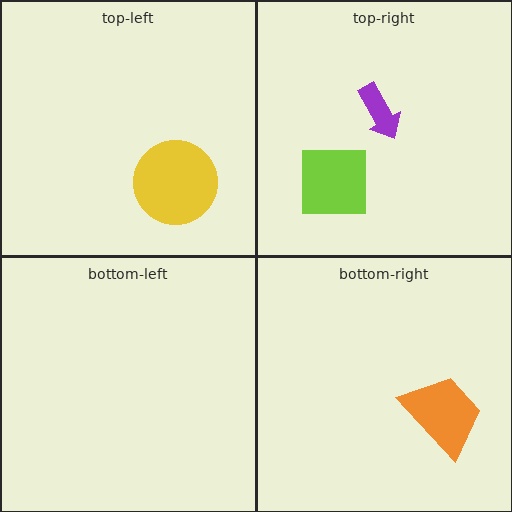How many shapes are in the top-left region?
1.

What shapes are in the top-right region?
The lime square, the purple arrow.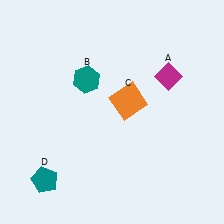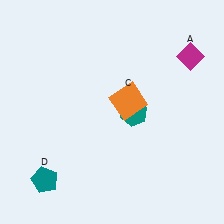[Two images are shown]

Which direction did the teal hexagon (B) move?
The teal hexagon (B) moved right.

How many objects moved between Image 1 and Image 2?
2 objects moved between the two images.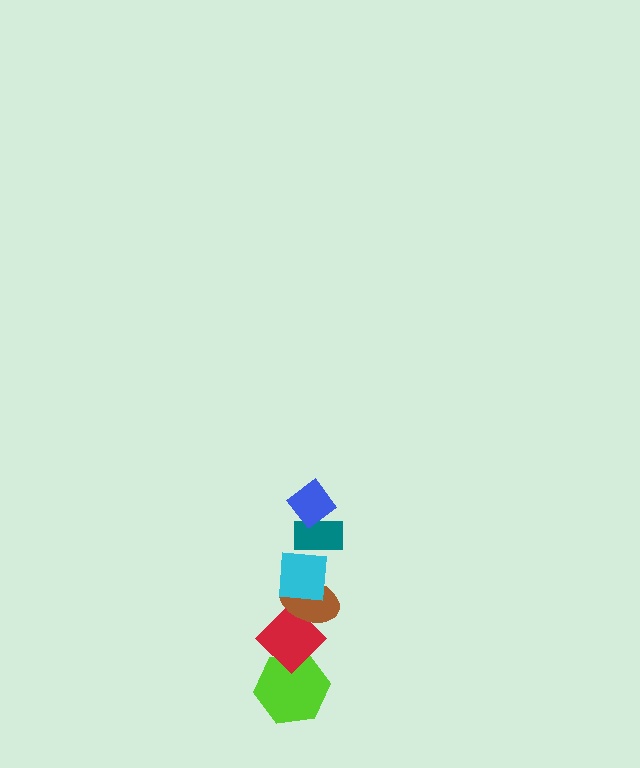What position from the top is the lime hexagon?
The lime hexagon is 6th from the top.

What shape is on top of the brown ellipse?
The cyan square is on top of the brown ellipse.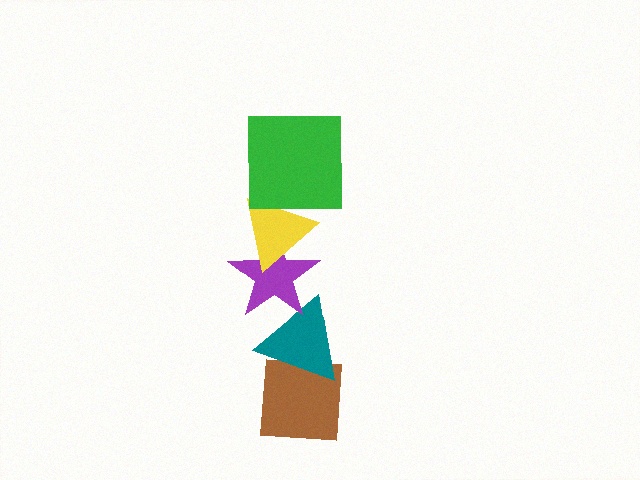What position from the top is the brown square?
The brown square is 5th from the top.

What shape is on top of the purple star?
The yellow triangle is on top of the purple star.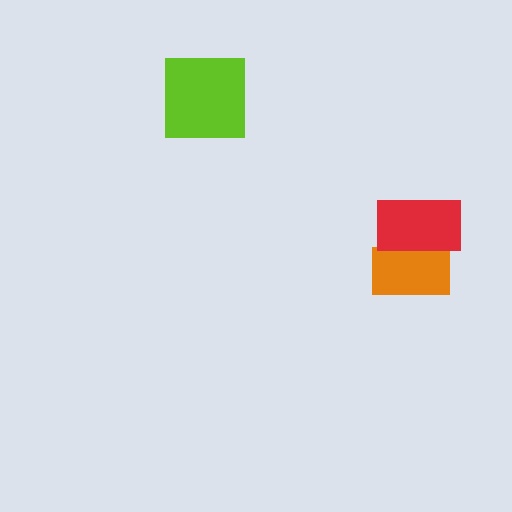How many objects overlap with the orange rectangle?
1 object overlaps with the orange rectangle.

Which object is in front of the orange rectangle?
The red rectangle is in front of the orange rectangle.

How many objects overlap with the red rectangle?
1 object overlaps with the red rectangle.